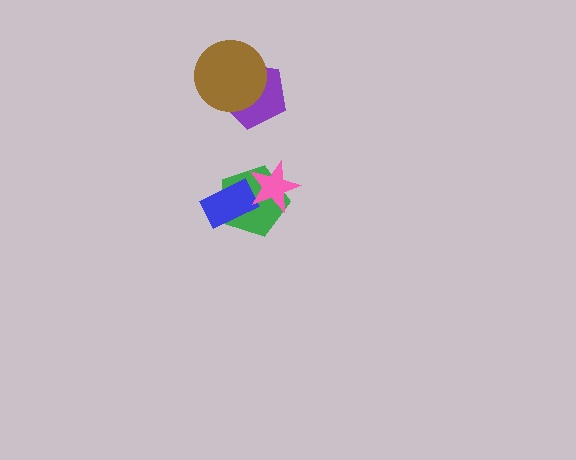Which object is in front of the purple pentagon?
The brown circle is in front of the purple pentagon.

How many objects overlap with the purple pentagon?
1 object overlaps with the purple pentagon.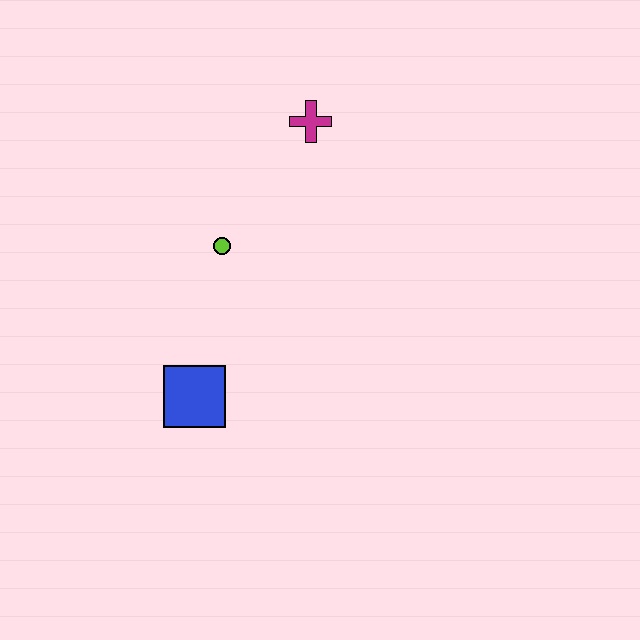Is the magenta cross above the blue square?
Yes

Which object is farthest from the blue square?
The magenta cross is farthest from the blue square.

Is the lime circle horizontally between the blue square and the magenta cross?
Yes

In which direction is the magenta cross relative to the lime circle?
The magenta cross is above the lime circle.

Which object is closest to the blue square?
The lime circle is closest to the blue square.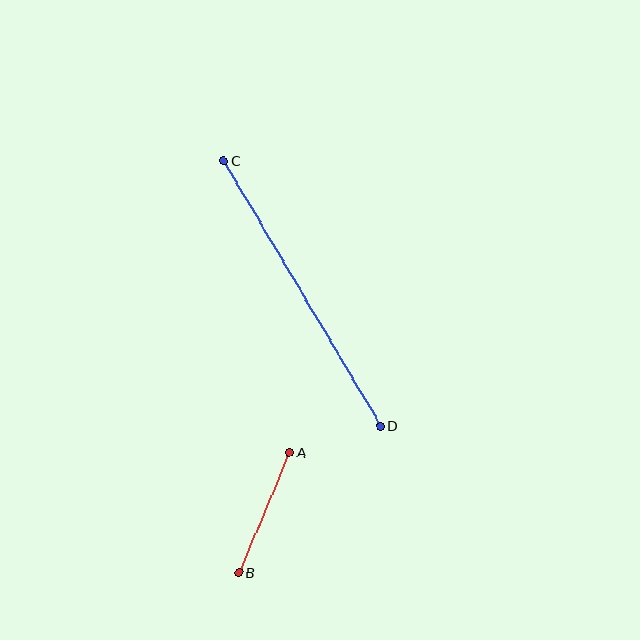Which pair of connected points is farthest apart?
Points C and D are farthest apart.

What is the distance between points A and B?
The distance is approximately 130 pixels.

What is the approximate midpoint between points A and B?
The midpoint is at approximately (264, 513) pixels.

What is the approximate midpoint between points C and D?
The midpoint is at approximately (302, 293) pixels.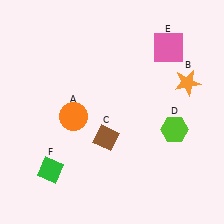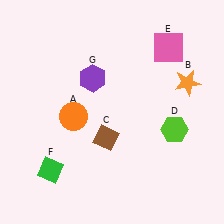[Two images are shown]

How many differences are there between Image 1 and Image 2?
There is 1 difference between the two images.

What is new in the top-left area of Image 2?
A purple hexagon (G) was added in the top-left area of Image 2.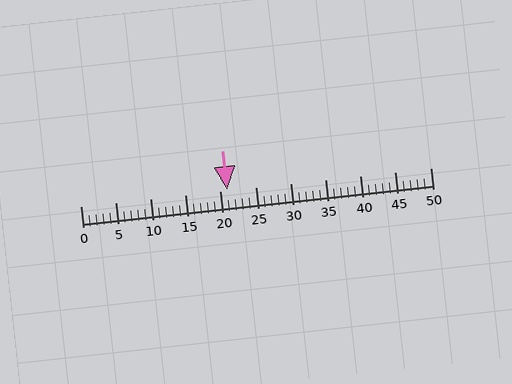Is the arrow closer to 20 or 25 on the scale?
The arrow is closer to 20.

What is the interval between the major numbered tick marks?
The major tick marks are spaced 5 units apart.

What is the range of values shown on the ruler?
The ruler shows values from 0 to 50.